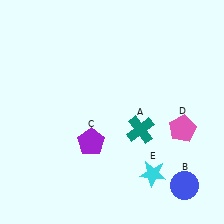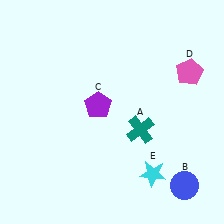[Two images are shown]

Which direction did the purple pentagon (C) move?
The purple pentagon (C) moved up.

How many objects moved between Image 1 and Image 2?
2 objects moved between the two images.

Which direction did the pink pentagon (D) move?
The pink pentagon (D) moved up.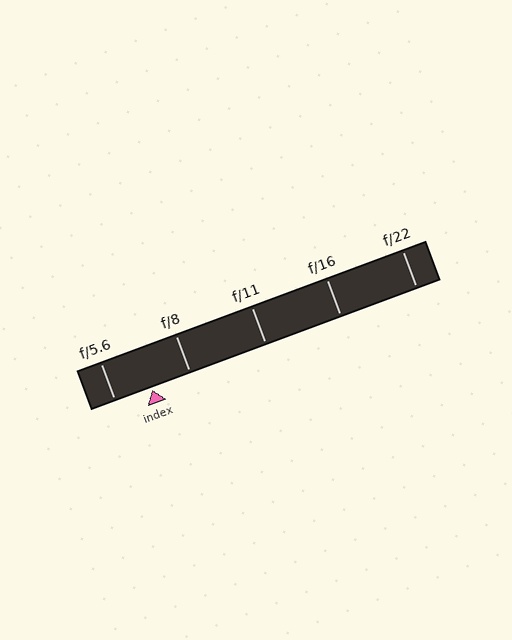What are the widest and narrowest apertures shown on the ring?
The widest aperture shown is f/5.6 and the narrowest is f/22.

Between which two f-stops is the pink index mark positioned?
The index mark is between f/5.6 and f/8.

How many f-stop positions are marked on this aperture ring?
There are 5 f-stop positions marked.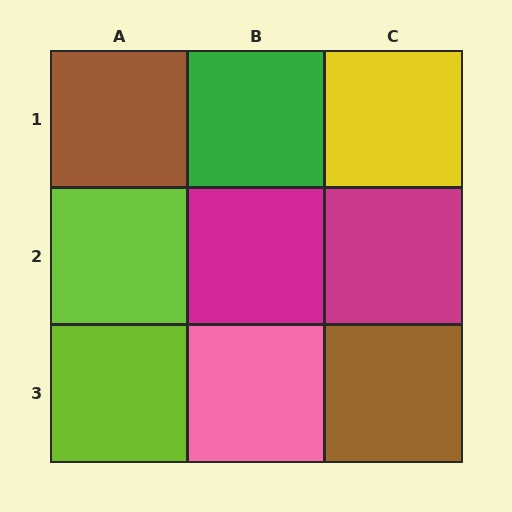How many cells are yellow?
1 cell is yellow.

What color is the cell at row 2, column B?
Magenta.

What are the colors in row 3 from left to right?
Lime, pink, brown.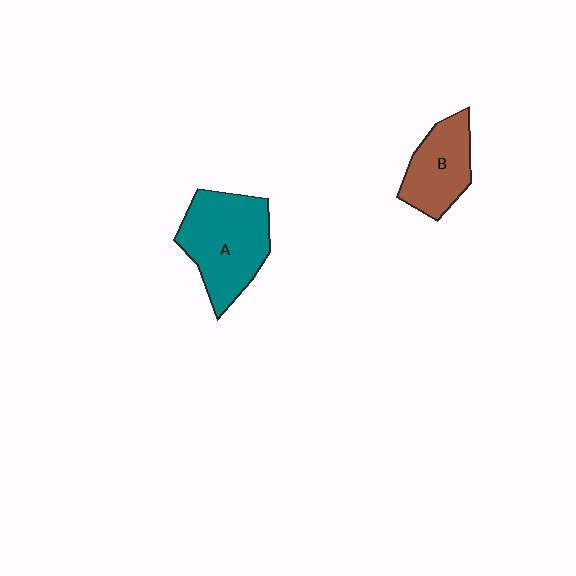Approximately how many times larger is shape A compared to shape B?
Approximately 1.5 times.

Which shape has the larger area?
Shape A (teal).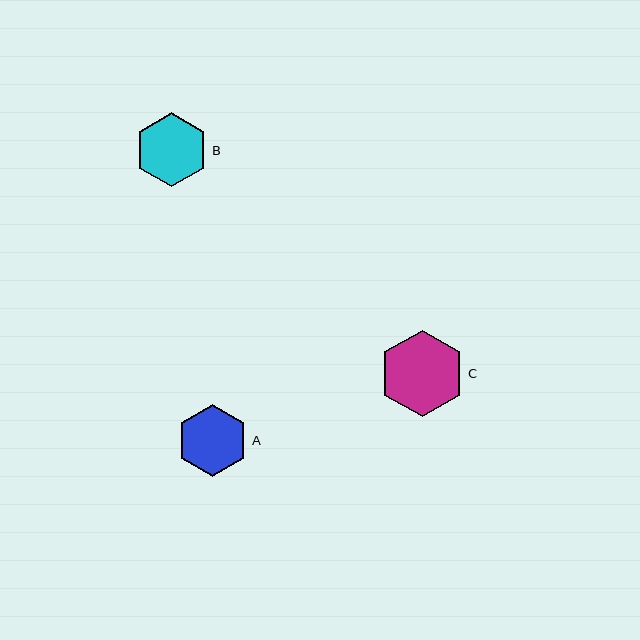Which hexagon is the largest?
Hexagon C is the largest with a size of approximately 86 pixels.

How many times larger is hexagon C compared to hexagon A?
Hexagon C is approximately 1.2 times the size of hexagon A.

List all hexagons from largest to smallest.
From largest to smallest: C, B, A.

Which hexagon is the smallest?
Hexagon A is the smallest with a size of approximately 72 pixels.